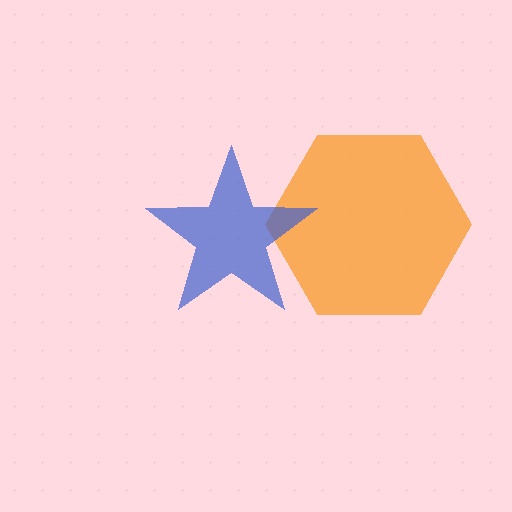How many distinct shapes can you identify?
There are 2 distinct shapes: an orange hexagon, a blue star.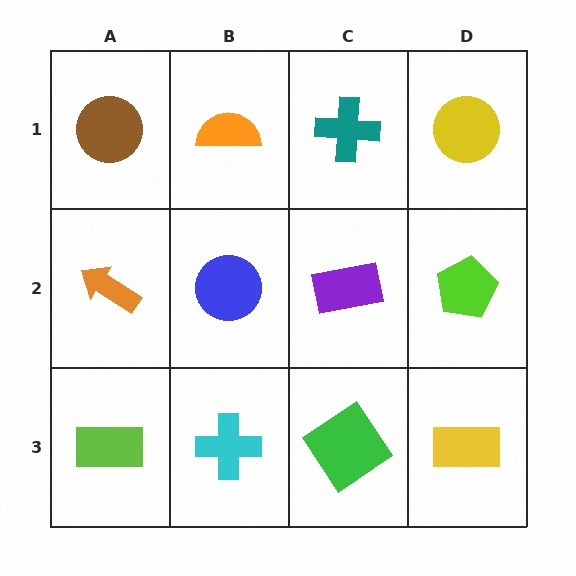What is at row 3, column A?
A lime rectangle.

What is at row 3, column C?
A green diamond.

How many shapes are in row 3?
4 shapes.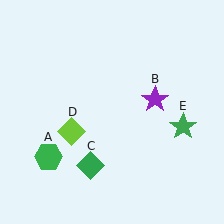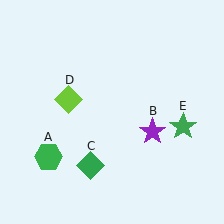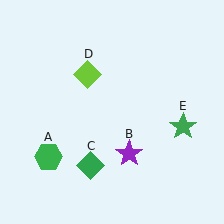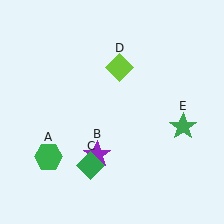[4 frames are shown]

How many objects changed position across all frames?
2 objects changed position: purple star (object B), lime diamond (object D).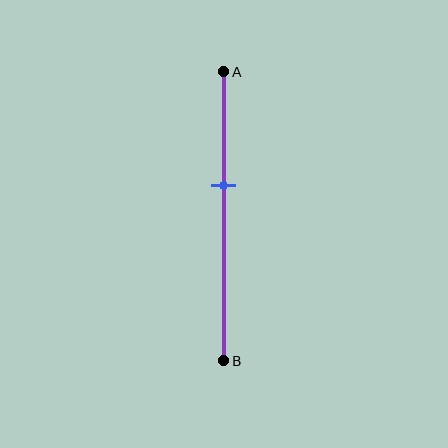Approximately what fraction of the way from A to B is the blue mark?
The blue mark is approximately 40% of the way from A to B.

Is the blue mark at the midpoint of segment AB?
No, the mark is at about 40% from A, not at the 50% midpoint.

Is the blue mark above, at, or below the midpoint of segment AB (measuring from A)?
The blue mark is above the midpoint of segment AB.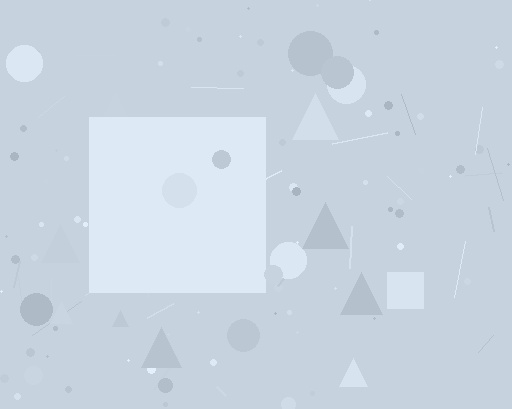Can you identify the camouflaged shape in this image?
The camouflaged shape is a square.